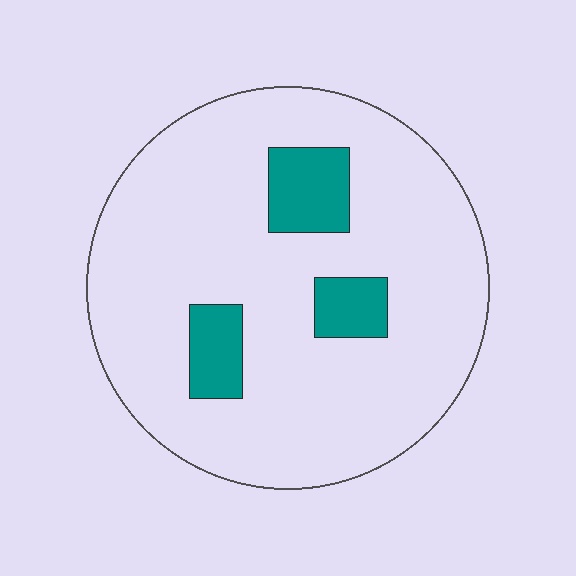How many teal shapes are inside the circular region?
3.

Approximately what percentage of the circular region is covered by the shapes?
Approximately 15%.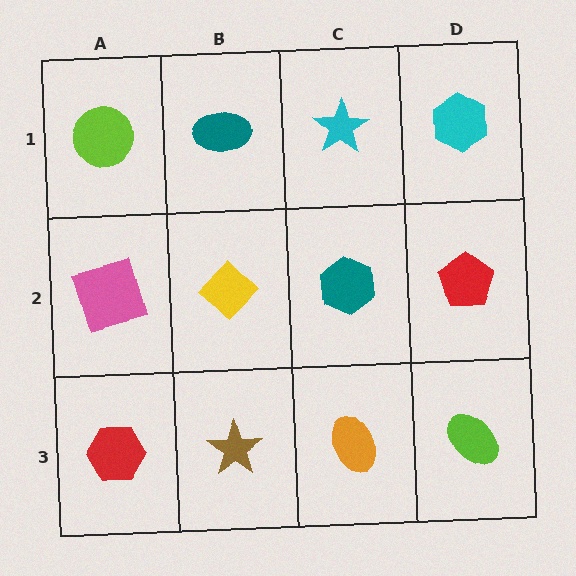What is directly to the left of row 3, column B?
A red hexagon.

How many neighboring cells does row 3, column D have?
2.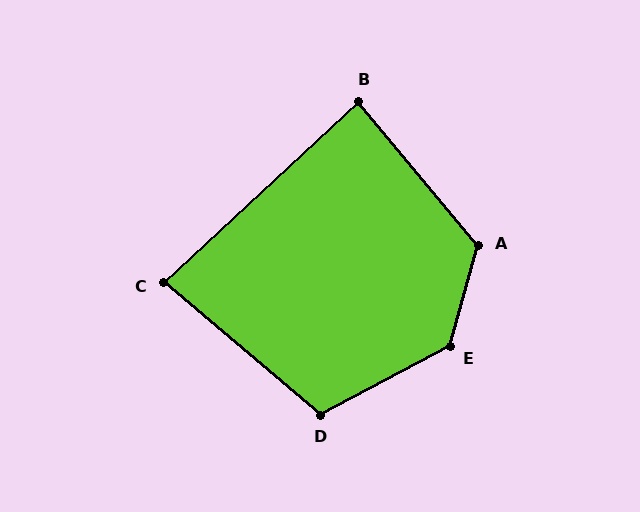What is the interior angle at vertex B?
Approximately 87 degrees (approximately right).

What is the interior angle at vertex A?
Approximately 125 degrees (obtuse).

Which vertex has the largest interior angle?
E, at approximately 133 degrees.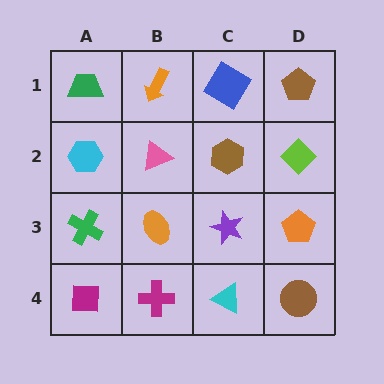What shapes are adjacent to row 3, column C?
A brown hexagon (row 2, column C), a cyan triangle (row 4, column C), an orange ellipse (row 3, column B), an orange pentagon (row 3, column D).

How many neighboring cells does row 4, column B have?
3.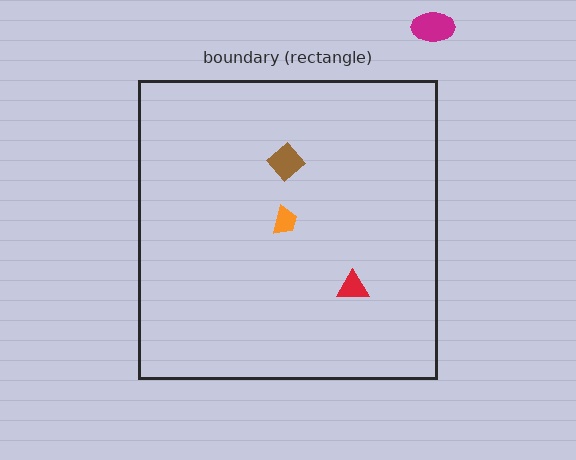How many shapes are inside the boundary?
3 inside, 1 outside.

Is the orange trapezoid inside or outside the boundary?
Inside.